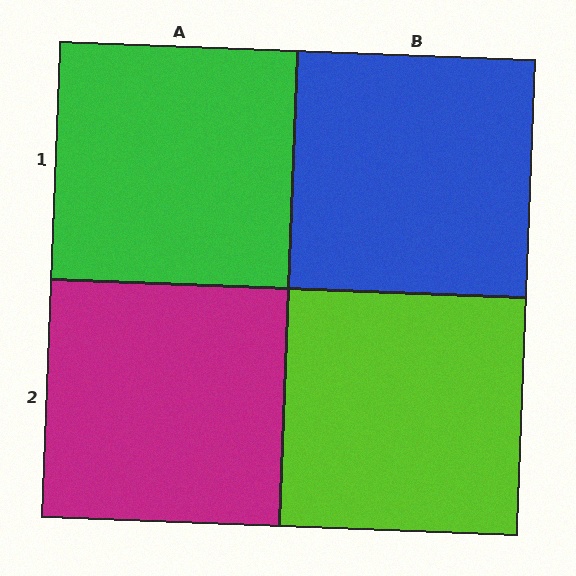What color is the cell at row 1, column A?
Green.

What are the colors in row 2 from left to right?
Magenta, lime.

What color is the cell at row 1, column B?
Blue.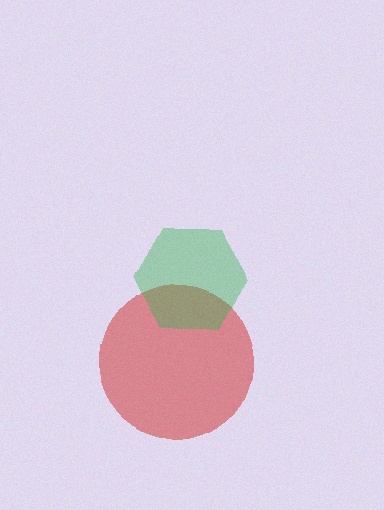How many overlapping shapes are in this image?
There are 2 overlapping shapes in the image.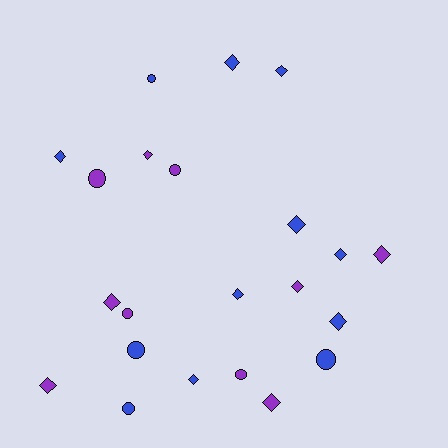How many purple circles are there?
There are 4 purple circles.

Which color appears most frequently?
Blue, with 12 objects.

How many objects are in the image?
There are 22 objects.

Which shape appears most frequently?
Diamond, with 14 objects.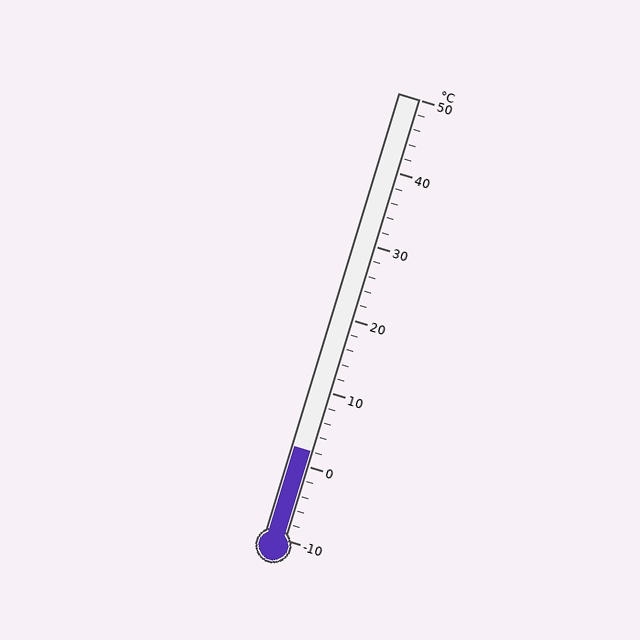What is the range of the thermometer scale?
The thermometer scale ranges from -10°C to 50°C.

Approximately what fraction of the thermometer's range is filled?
The thermometer is filled to approximately 20% of its range.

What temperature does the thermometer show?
The thermometer shows approximately 2°C.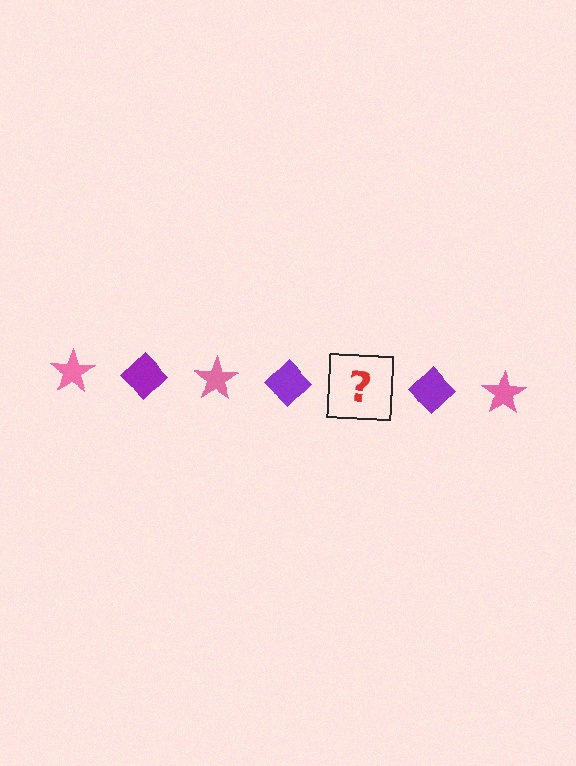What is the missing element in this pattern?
The missing element is a pink star.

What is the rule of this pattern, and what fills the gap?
The rule is that the pattern alternates between pink star and purple diamond. The gap should be filled with a pink star.